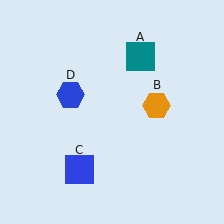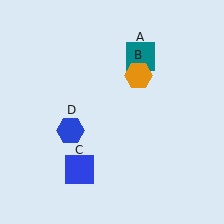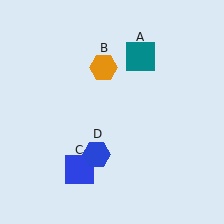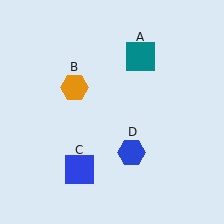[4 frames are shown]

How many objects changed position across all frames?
2 objects changed position: orange hexagon (object B), blue hexagon (object D).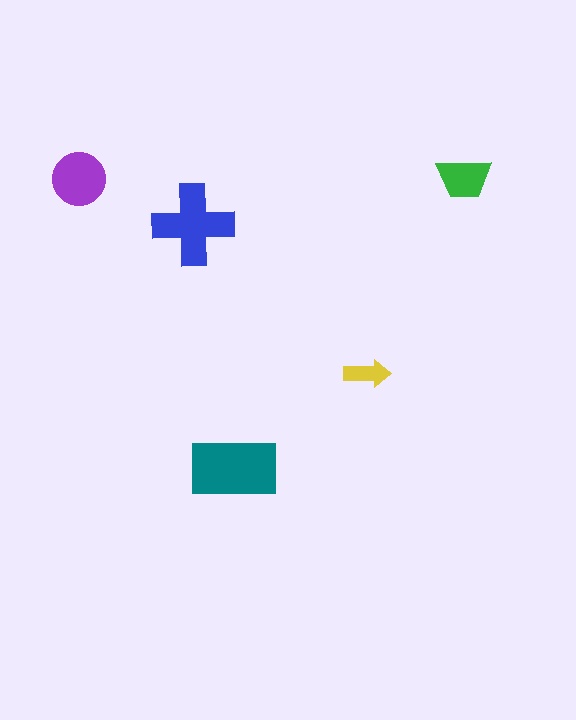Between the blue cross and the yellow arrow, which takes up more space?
The blue cross.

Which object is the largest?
The teal rectangle.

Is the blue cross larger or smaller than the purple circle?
Larger.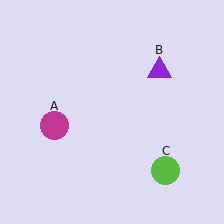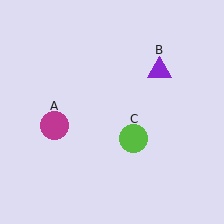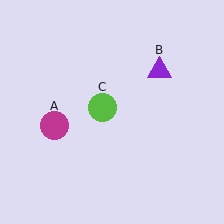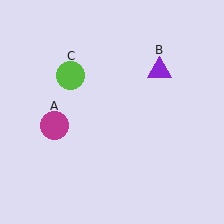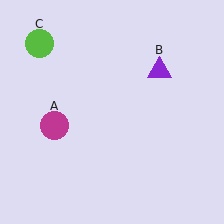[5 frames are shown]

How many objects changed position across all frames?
1 object changed position: lime circle (object C).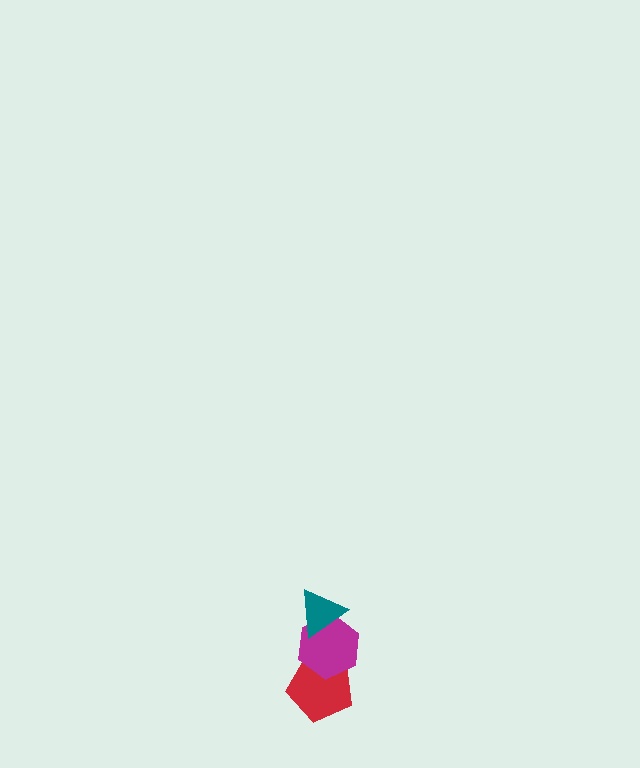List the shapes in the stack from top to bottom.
From top to bottom: the teal triangle, the magenta hexagon, the red pentagon.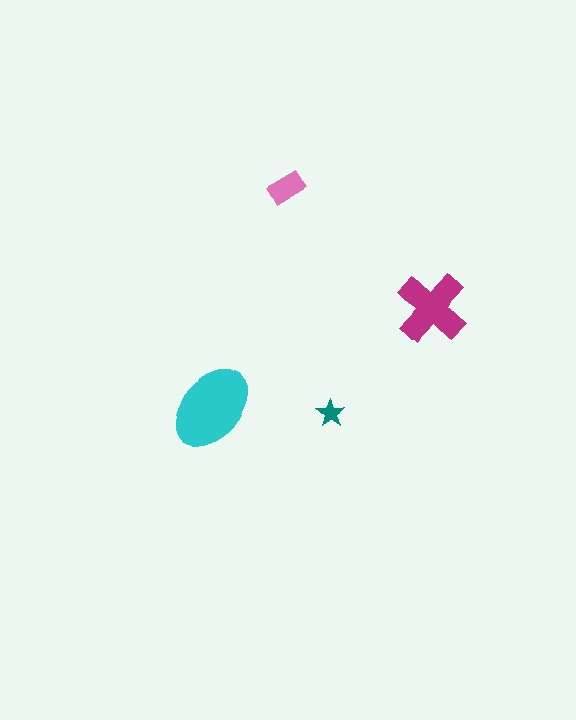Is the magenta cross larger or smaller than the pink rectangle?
Larger.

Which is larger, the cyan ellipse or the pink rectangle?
The cyan ellipse.